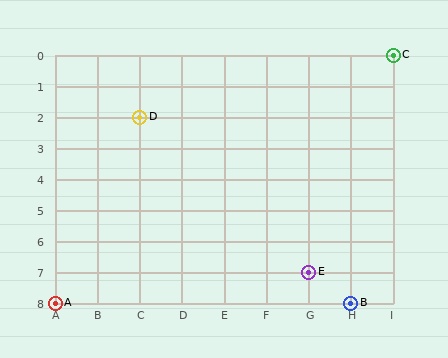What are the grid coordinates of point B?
Point B is at grid coordinates (H, 8).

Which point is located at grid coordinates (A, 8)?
Point A is at (A, 8).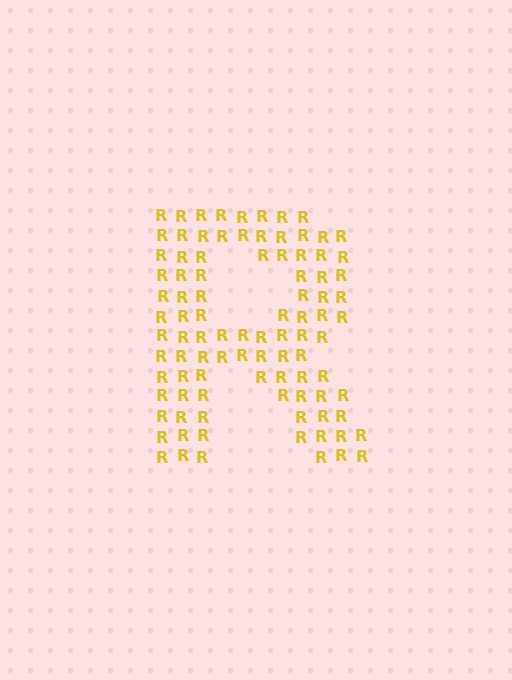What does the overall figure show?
The overall figure shows the letter R.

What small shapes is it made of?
It is made of small letter R's.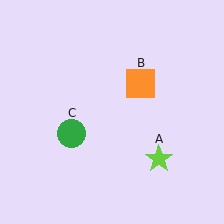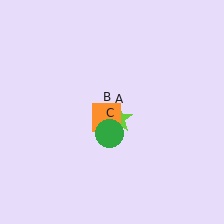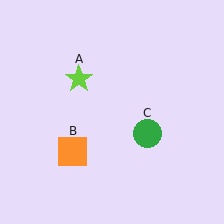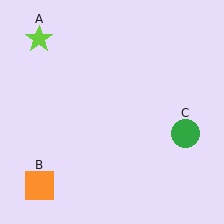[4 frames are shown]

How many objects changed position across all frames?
3 objects changed position: lime star (object A), orange square (object B), green circle (object C).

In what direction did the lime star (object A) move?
The lime star (object A) moved up and to the left.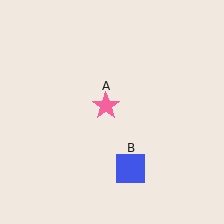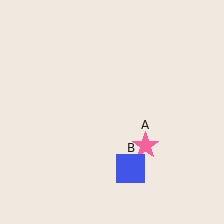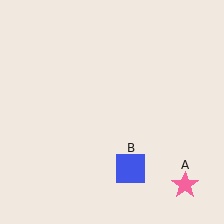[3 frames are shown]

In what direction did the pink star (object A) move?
The pink star (object A) moved down and to the right.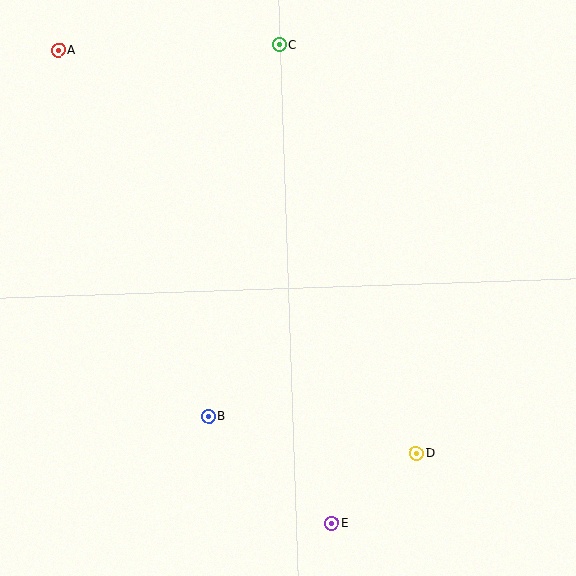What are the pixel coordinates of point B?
Point B is at (208, 417).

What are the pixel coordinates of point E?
Point E is at (331, 523).